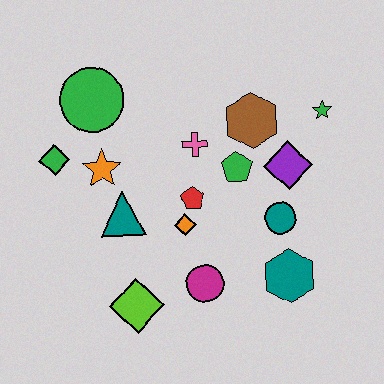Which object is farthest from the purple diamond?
The green diamond is farthest from the purple diamond.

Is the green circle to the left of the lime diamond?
Yes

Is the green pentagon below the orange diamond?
No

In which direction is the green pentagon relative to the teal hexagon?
The green pentagon is above the teal hexagon.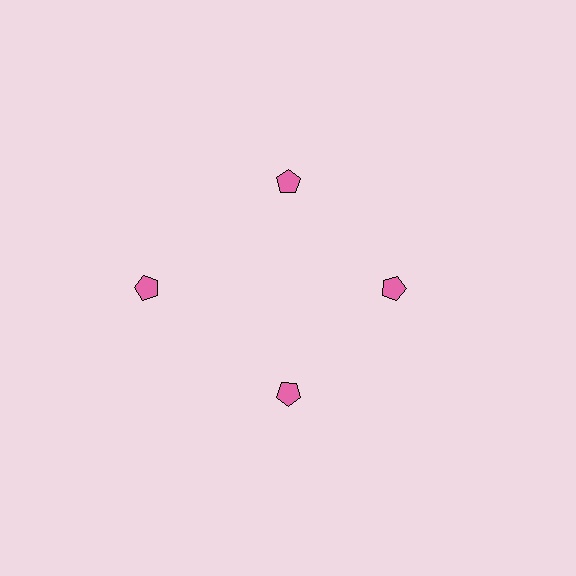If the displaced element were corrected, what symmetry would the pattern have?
It would have 4-fold rotational symmetry — the pattern would map onto itself every 90 degrees.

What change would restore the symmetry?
The symmetry would be restored by moving it inward, back onto the ring so that all 4 pentagons sit at equal angles and equal distance from the center.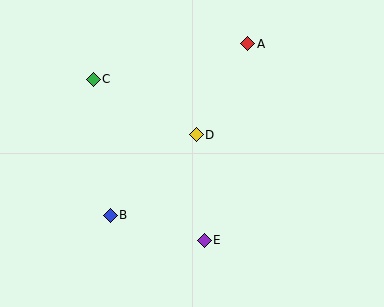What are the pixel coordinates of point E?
Point E is at (204, 240).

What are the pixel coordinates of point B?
Point B is at (110, 215).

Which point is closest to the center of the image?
Point D at (196, 135) is closest to the center.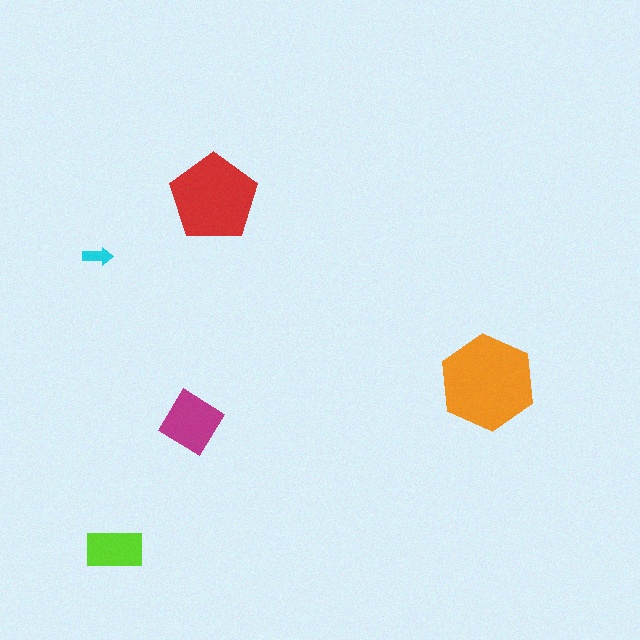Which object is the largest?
The orange hexagon.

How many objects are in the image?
There are 5 objects in the image.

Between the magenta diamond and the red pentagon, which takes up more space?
The red pentagon.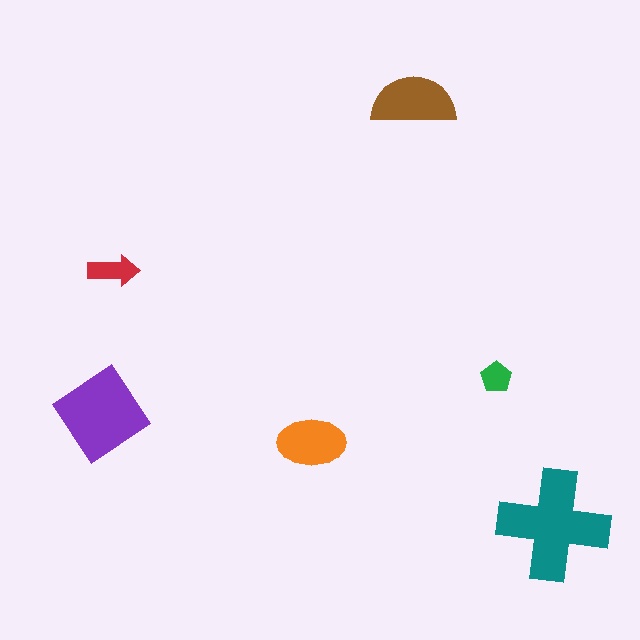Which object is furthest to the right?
The teal cross is rightmost.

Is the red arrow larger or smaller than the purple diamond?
Smaller.